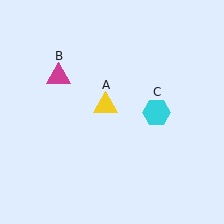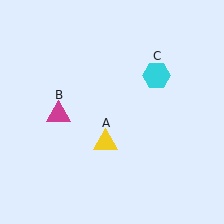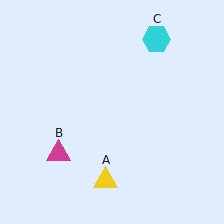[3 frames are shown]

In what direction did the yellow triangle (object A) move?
The yellow triangle (object A) moved down.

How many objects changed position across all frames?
3 objects changed position: yellow triangle (object A), magenta triangle (object B), cyan hexagon (object C).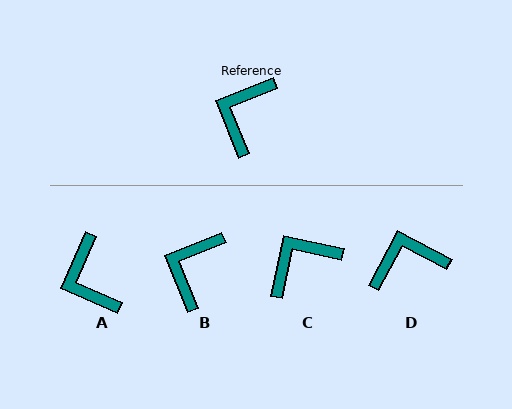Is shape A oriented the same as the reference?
No, it is off by about 45 degrees.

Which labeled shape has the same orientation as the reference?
B.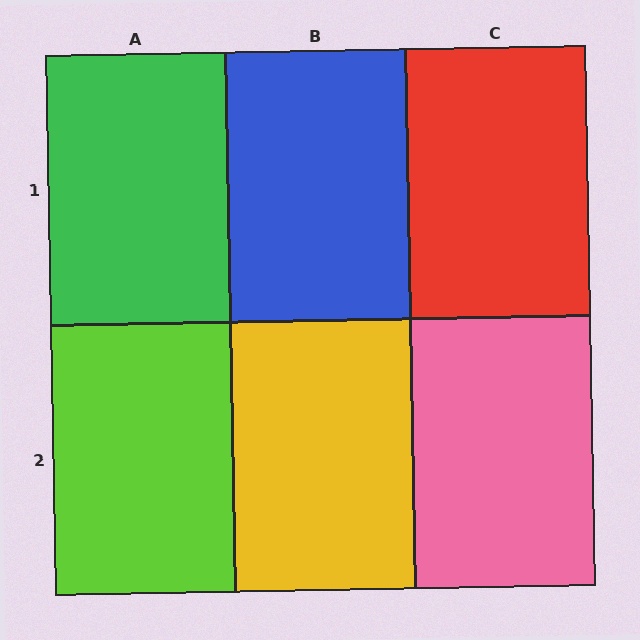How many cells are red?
1 cell is red.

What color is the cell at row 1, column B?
Blue.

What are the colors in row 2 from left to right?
Lime, yellow, pink.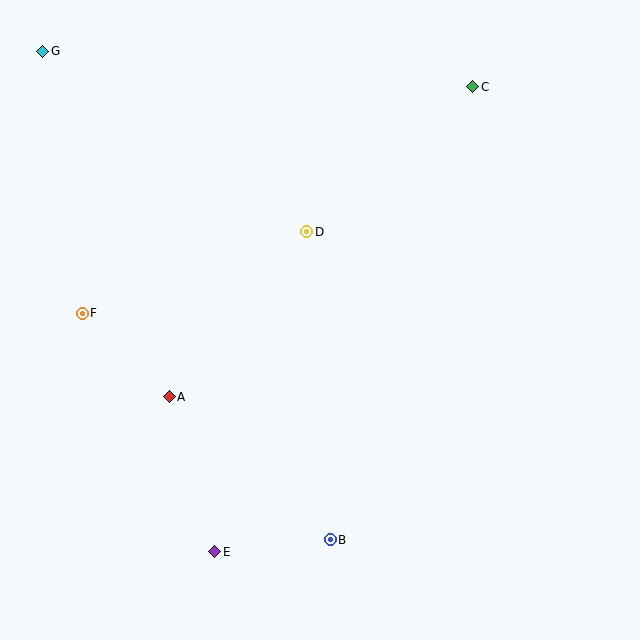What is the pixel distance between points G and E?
The distance between G and E is 529 pixels.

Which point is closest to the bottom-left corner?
Point E is closest to the bottom-left corner.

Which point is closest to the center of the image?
Point D at (307, 232) is closest to the center.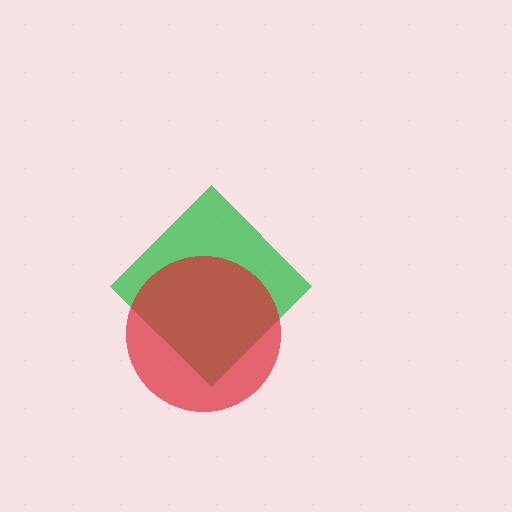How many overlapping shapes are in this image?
There are 2 overlapping shapes in the image.